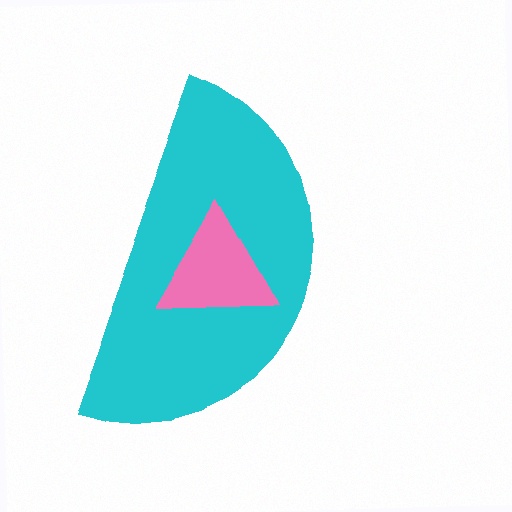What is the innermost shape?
The pink triangle.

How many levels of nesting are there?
2.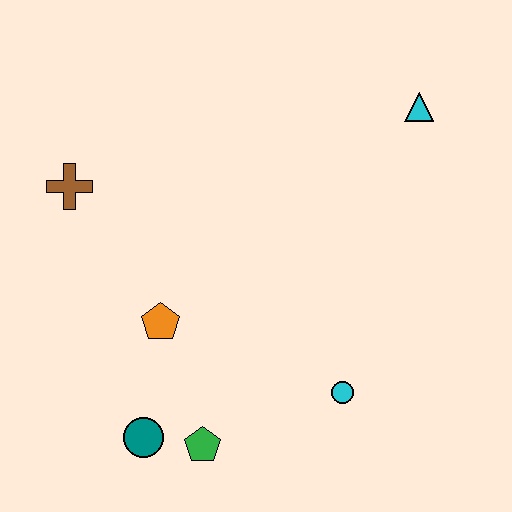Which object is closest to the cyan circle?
The green pentagon is closest to the cyan circle.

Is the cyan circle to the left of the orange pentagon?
No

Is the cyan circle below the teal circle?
No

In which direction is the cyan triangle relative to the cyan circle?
The cyan triangle is above the cyan circle.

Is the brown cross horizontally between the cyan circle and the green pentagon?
No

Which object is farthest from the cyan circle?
The brown cross is farthest from the cyan circle.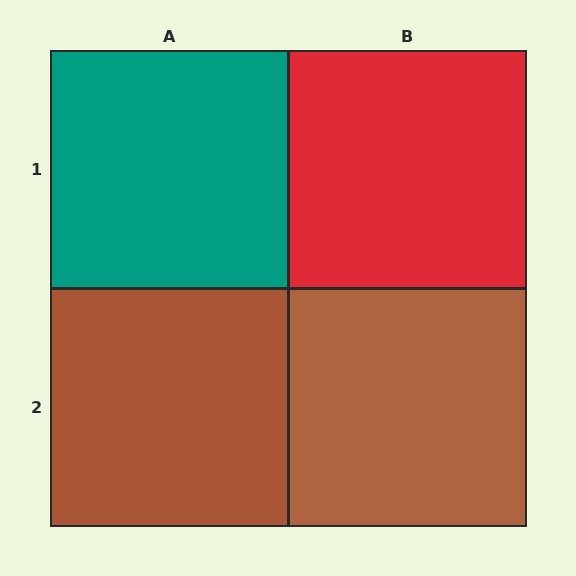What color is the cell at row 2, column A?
Brown.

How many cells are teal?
1 cell is teal.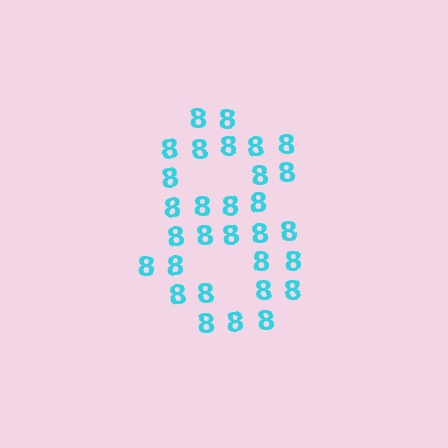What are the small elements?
The small elements are digit 8's.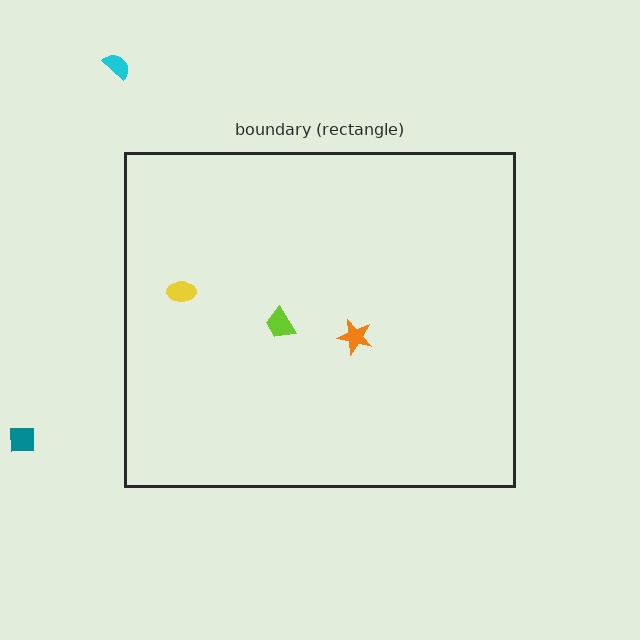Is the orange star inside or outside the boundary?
Inside.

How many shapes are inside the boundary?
3 inside, 2 outside.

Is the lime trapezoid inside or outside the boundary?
Inside.